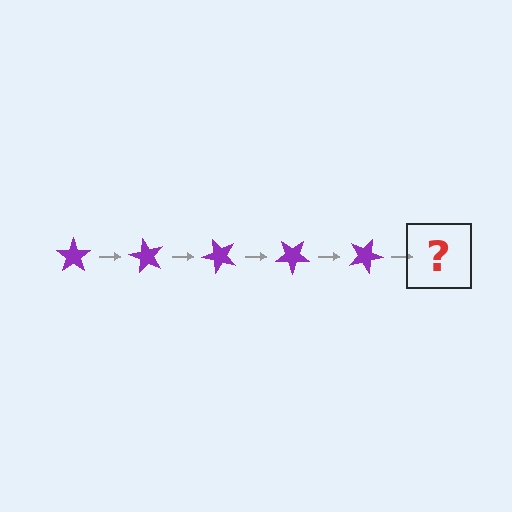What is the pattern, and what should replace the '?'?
The pattern is that the star rotates 60 degrees each step. The '?' should be a purple star rotated 300 degrees.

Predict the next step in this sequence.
The next step is a purple star rotated 300 degrees.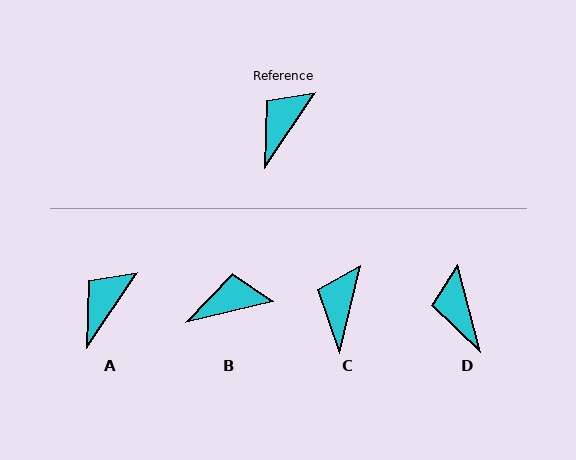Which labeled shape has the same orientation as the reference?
A.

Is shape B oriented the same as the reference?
No, it is off by about 43 degrees.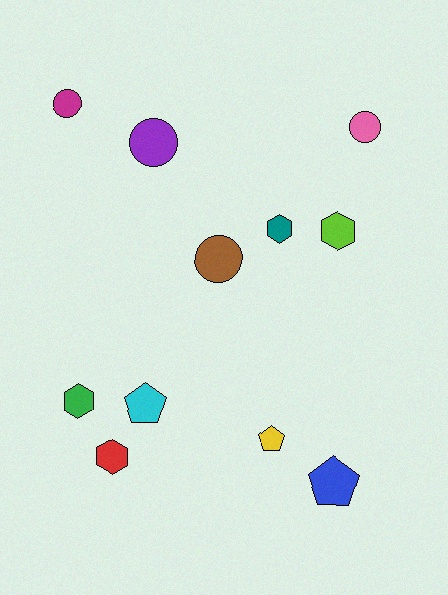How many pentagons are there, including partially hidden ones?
There are 3 pentagons.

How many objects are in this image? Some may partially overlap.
There are 11 objects.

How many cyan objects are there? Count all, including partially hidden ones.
There is 1 cyan object.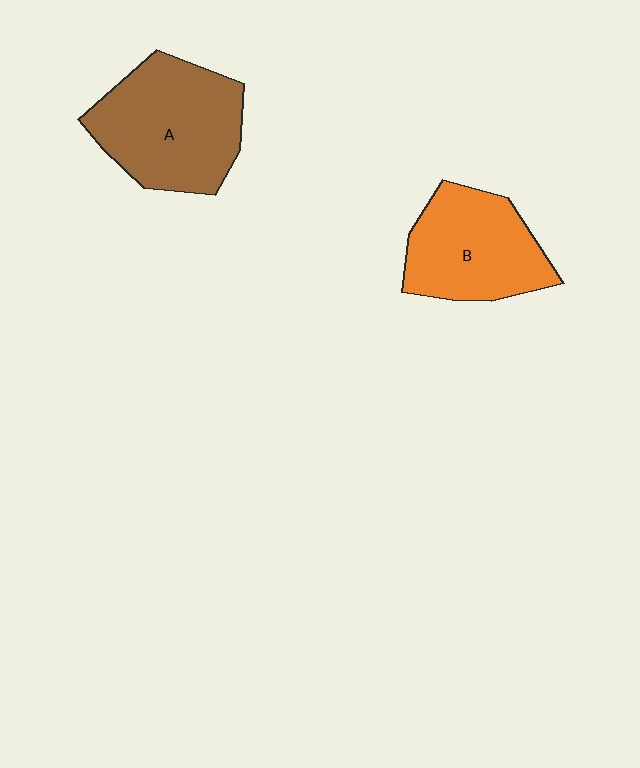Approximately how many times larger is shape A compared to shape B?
Approximately 1.2 times.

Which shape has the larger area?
Shape A (brown).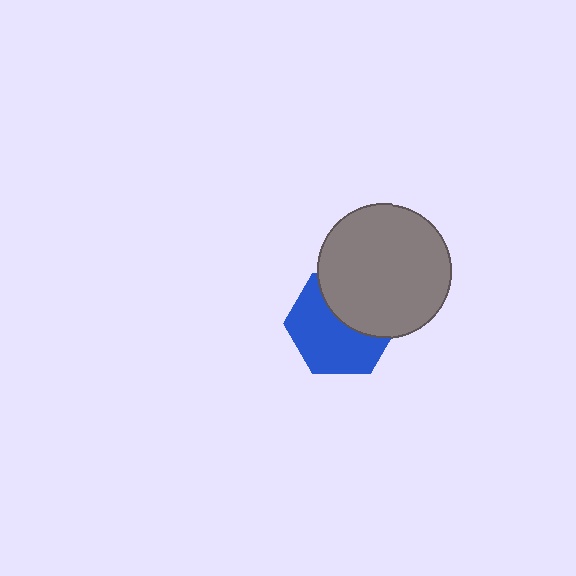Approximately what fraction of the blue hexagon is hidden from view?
Roughly 41% of the blue hexagon is hidden behind the gray circle.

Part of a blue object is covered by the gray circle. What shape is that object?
It is a hexagon.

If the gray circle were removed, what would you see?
You would see the complete blue hexagon.